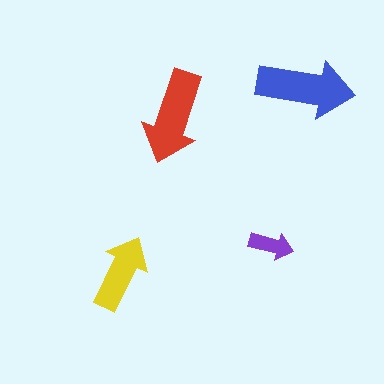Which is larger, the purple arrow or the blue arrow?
The blue one.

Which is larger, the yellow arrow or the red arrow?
The red one.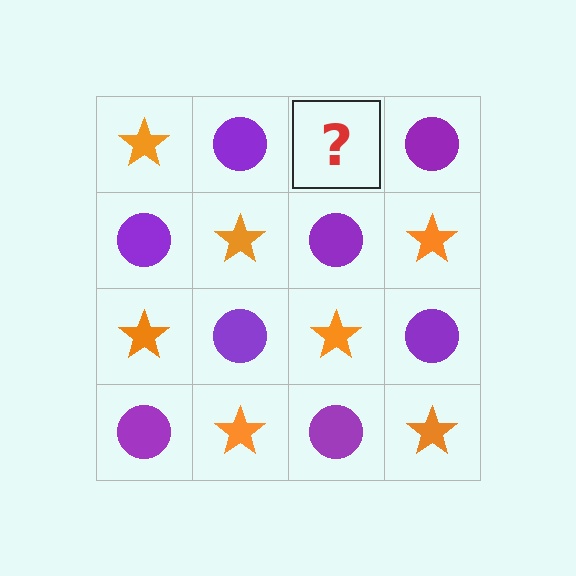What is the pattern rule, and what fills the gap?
The rule is that it alternates orange star and purple circle in a checkerboard pattern. The gap should be filled with an orange star.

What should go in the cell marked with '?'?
The missing cell should contain an orange star.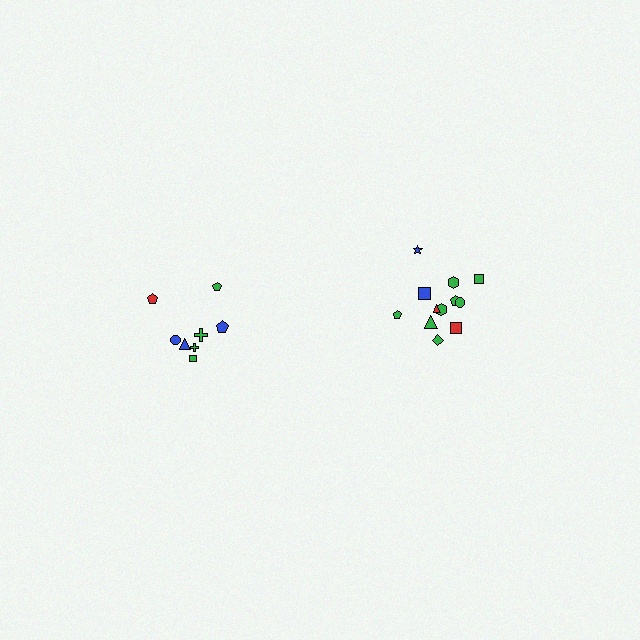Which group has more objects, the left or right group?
The right group.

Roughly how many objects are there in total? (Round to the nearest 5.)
Roughly 20 objects in total.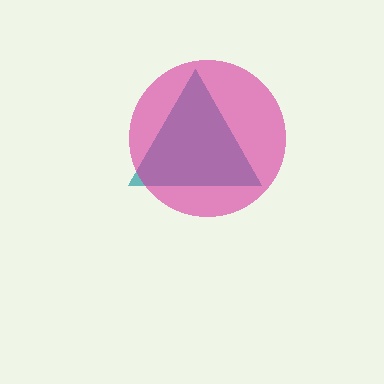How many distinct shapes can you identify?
There are 2 distinct shapes: a teal triangle, a magenta circle.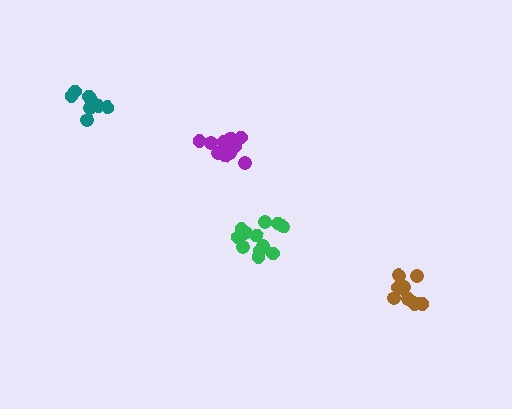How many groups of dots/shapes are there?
There are 4 groups.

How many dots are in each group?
Group 1: 15 dots, Group 2: 12 dots, Group 3: 11 dots, Group 4: 9 dots (47 total).